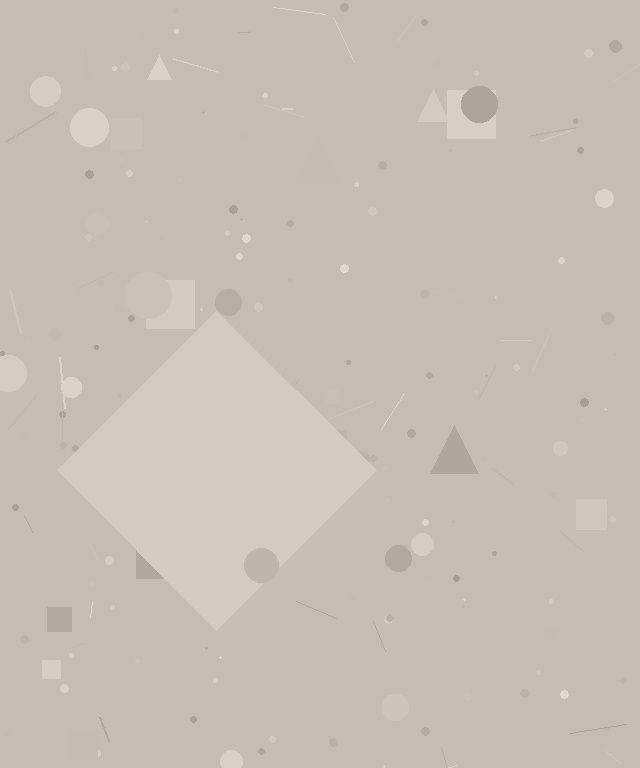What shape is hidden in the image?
A diamond is hidden in the image.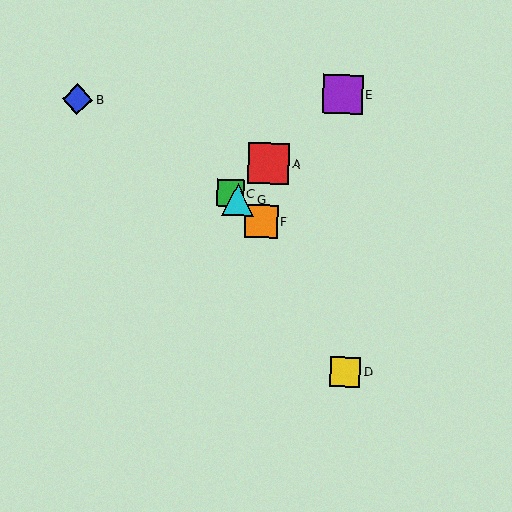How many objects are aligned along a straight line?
3 objects (C, F, G) are aligned along a straight line.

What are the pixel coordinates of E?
Object E is at (343, 94).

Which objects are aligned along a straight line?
Objects C, F, G are aligned along a straight line.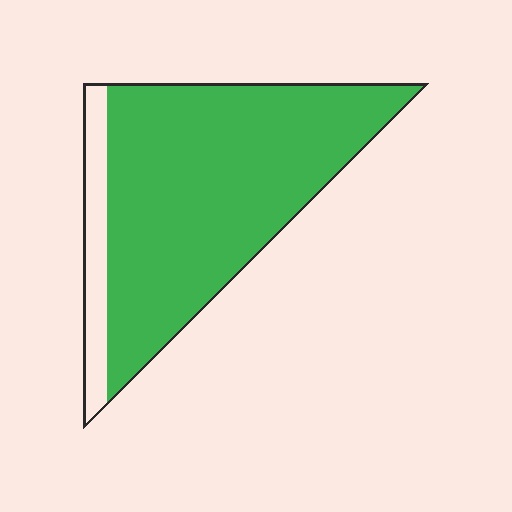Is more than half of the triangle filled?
Yes.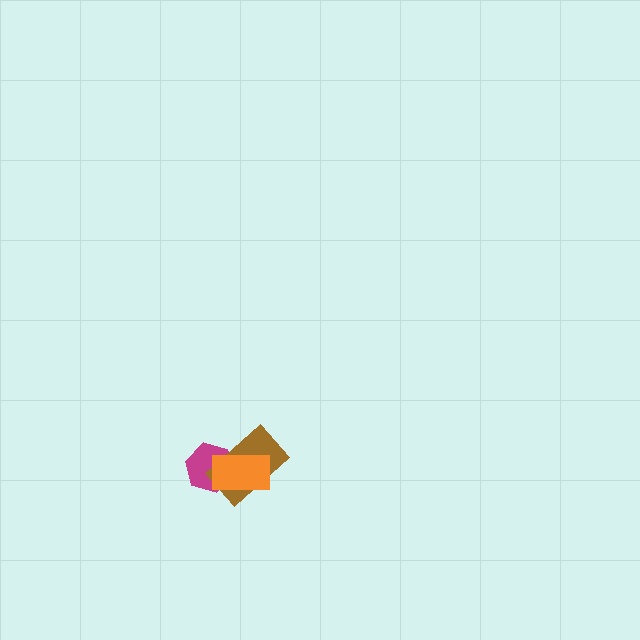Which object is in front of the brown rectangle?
The orange rectangle is in front of the brown rectangle.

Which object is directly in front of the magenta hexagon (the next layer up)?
The brown rectangle is directly in front of the magenta hexagon.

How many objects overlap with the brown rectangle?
2 objects overlap with the brown rectangle.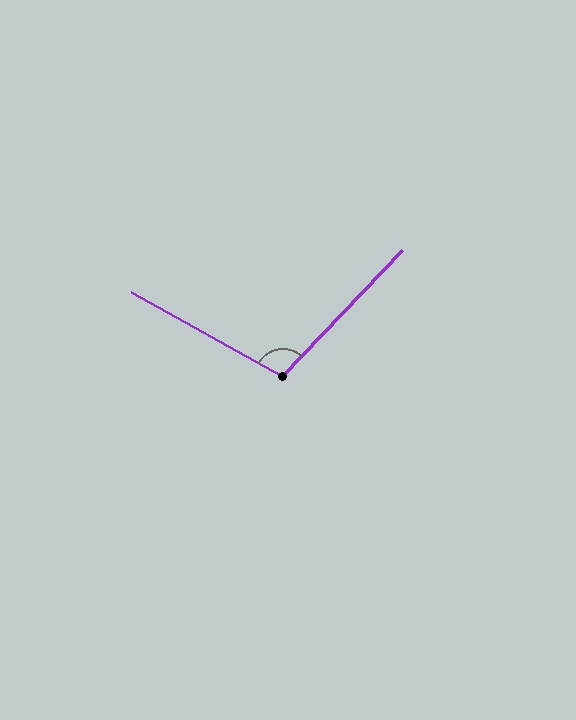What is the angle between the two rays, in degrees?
Approximately 104 degrees.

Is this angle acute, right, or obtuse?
It is obtuse.